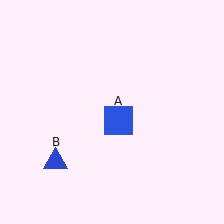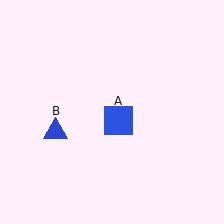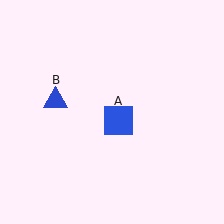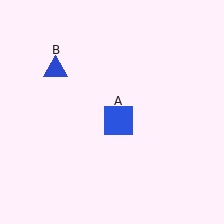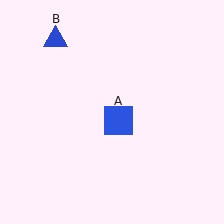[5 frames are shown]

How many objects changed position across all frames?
1 object changed position: blue triangle (object B).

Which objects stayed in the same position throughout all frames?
Blue square (object A) remained stationary.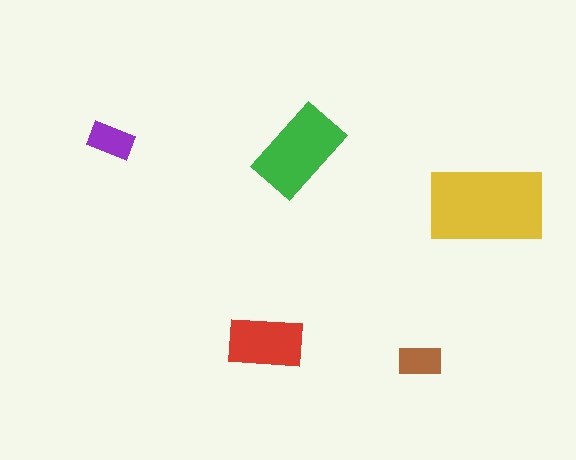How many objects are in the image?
There are 5 objects in the image.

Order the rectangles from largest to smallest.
the yellow one, the green one, the red one, the purple one, the brown one.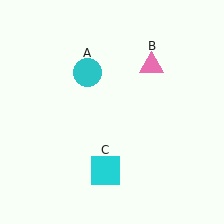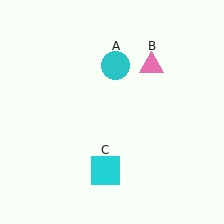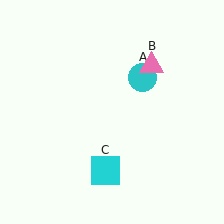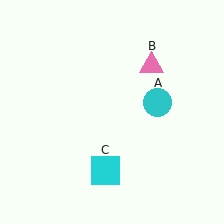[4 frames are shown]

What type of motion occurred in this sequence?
The cyan circle (object A) rotated clockwise around the center of the scene.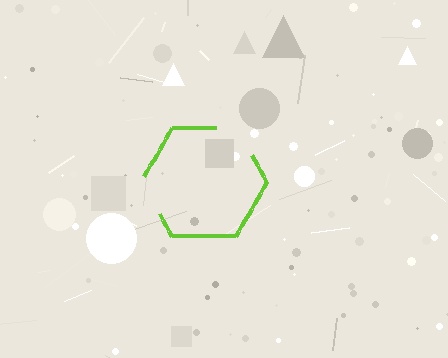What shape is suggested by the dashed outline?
The dashed outline suggests a hexagon.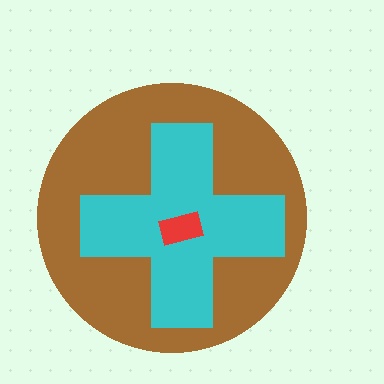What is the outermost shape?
The brown circle.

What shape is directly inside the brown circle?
The cyan cross.